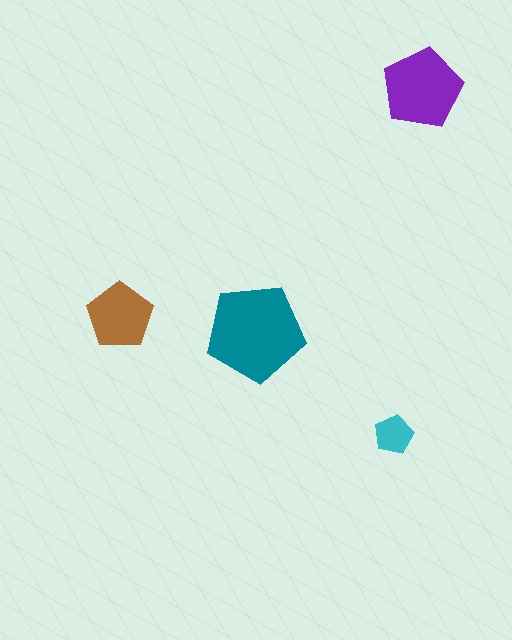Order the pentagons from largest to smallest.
the teal one, the purple one, the brown one, the cyan one.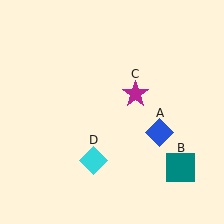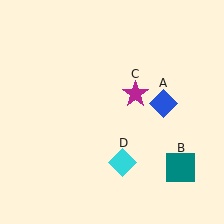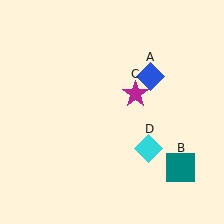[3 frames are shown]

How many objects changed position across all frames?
2 objects changed position: blue diamond (object A), cyan diamond (object D).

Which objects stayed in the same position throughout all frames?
Teal square (object B) and magenta star (object C) remained stationary.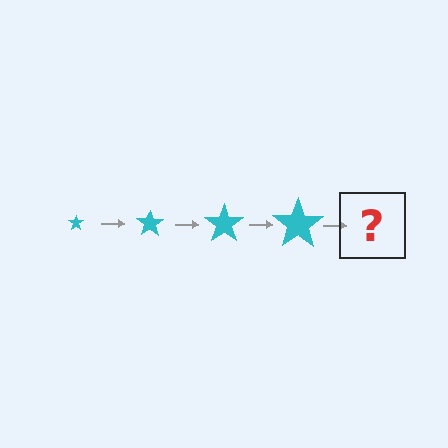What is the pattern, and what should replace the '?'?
The pattern is that the star gets progressively larger each step. The '?' should be a cyan star, larger than the previous one.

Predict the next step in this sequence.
The next step is a cyan star, larger than the previous one.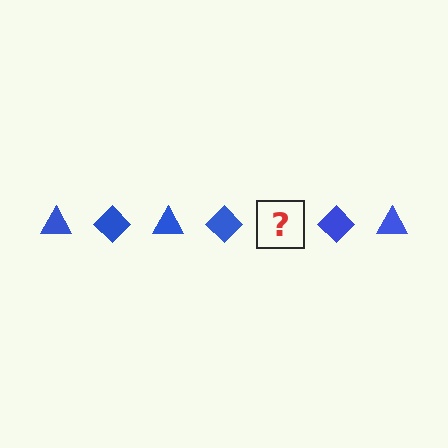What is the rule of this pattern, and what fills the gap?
The rule is that the pattern cycles through triangle, diamond shapes in blue. The gap should be filled with a blue triangle.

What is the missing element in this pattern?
The missing element is a blue triangle.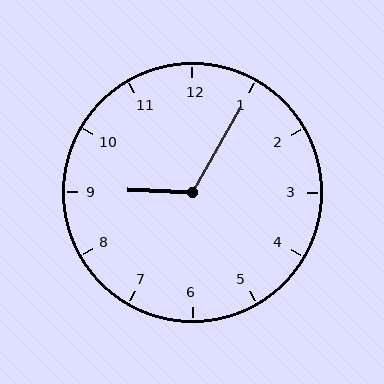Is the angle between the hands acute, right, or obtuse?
It is obtuse.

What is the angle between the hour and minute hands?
Approximately 118 degrees.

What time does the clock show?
9:05.